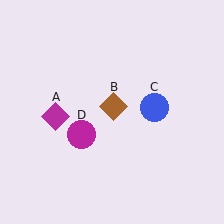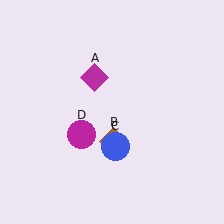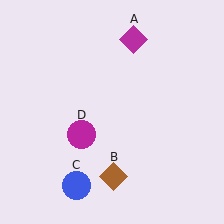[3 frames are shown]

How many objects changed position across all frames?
3 objects changed position: magenta diamond (object A), brown diamond (object B), blue circle (object C).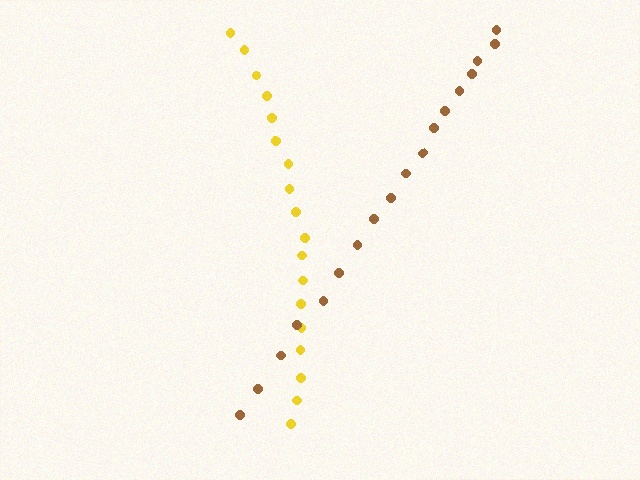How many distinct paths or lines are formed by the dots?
There are 2 distinct paths.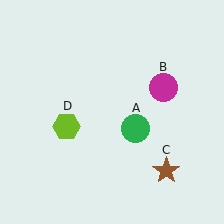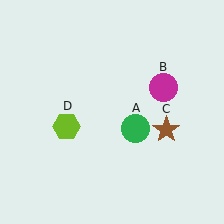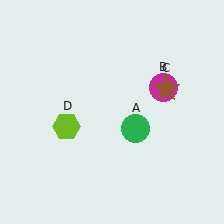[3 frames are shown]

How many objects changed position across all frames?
1 object changed position: brown star (object C).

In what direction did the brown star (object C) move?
The brown star (object C) moved up.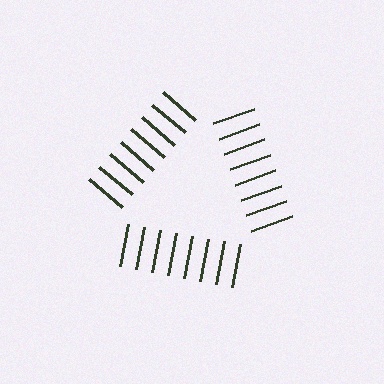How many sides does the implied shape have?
3 sides — the line-ends trace a triangle.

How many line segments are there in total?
24 — 8 along each of the 3 edges.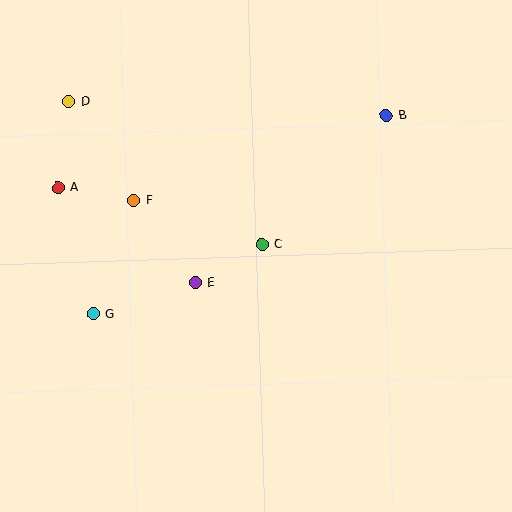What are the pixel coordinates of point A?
Point A is at (58, 187).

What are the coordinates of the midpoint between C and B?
The midpoint between C and B is at (324, 180).